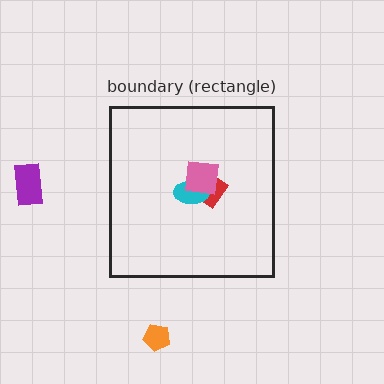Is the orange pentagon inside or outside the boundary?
Outside.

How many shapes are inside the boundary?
3 inside, 2 outside.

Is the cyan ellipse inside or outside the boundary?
Inside.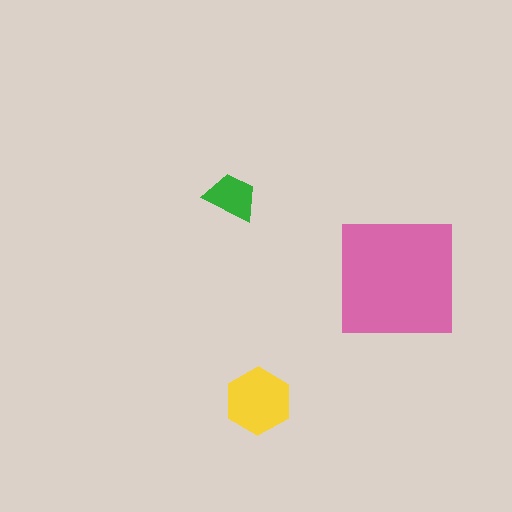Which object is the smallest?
The green trapezoid.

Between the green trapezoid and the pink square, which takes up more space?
The pink square.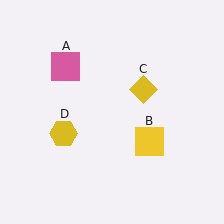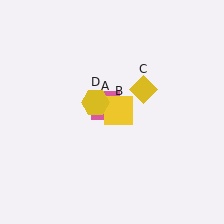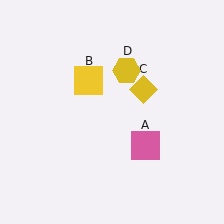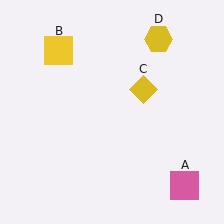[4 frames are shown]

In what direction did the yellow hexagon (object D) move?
The yellow hexagon (object D) moved up and to the right.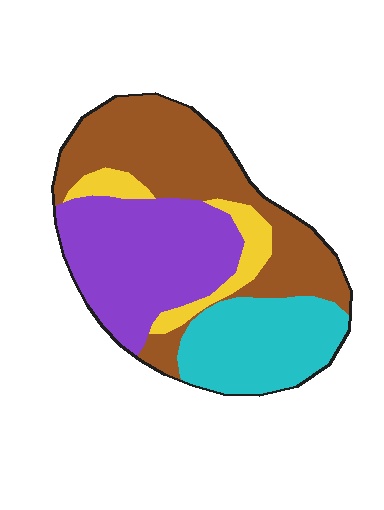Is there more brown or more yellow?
Brown.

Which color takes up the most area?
Brown, at roughly 35%.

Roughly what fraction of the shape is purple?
Purple covers around 30% of the shape.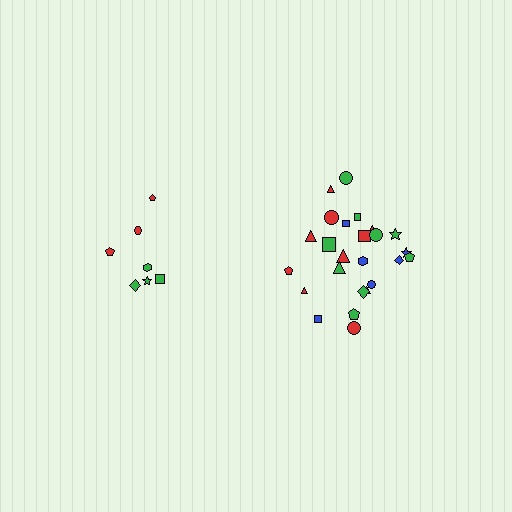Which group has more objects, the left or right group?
The right group.